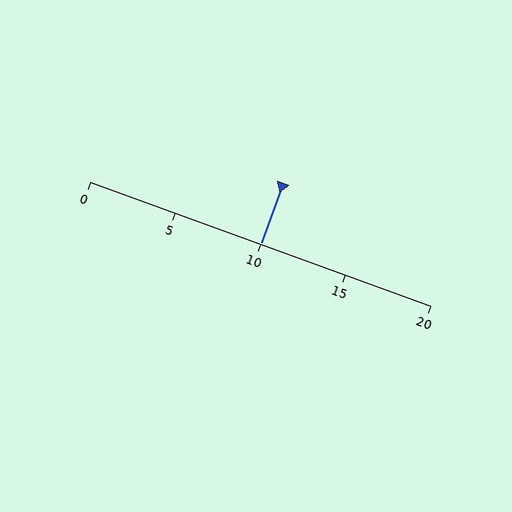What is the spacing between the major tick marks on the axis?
The major ticks are spaced 5 apart.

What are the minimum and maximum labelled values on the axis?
The axis runs from 0 to 20.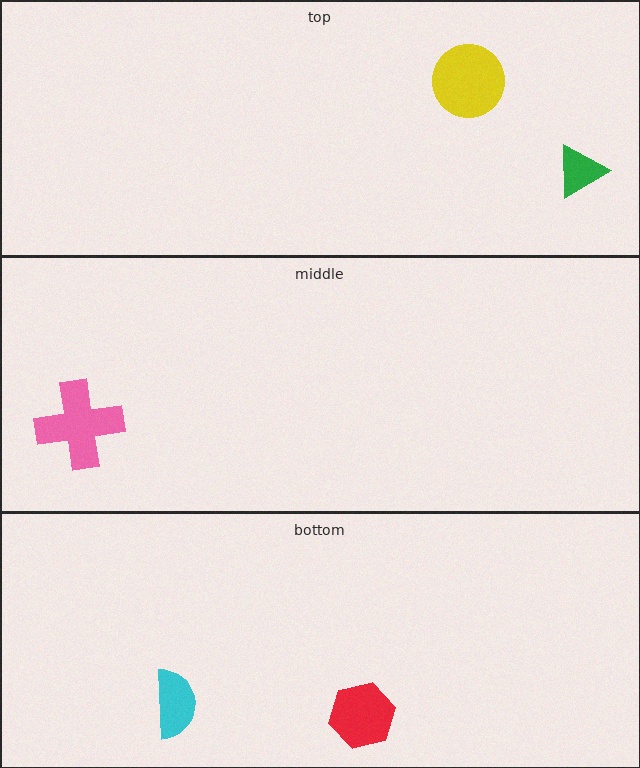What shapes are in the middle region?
The pink cross.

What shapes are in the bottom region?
The red hexagon, the cyan semicircle.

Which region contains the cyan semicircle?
The bottom region.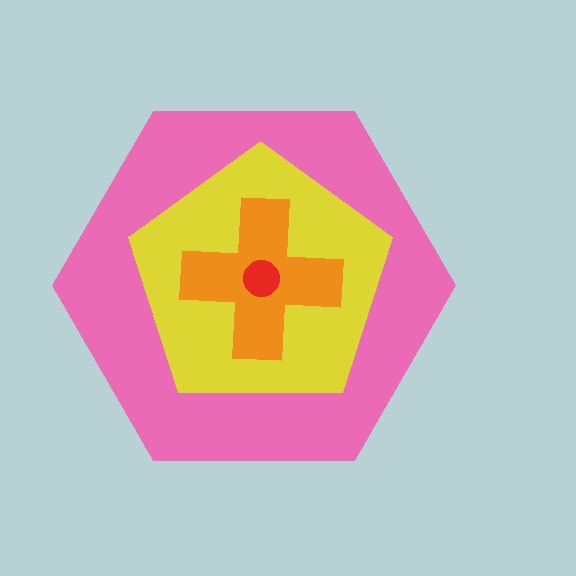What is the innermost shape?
The red circle.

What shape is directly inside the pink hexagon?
The yellow pentagon.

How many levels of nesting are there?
4.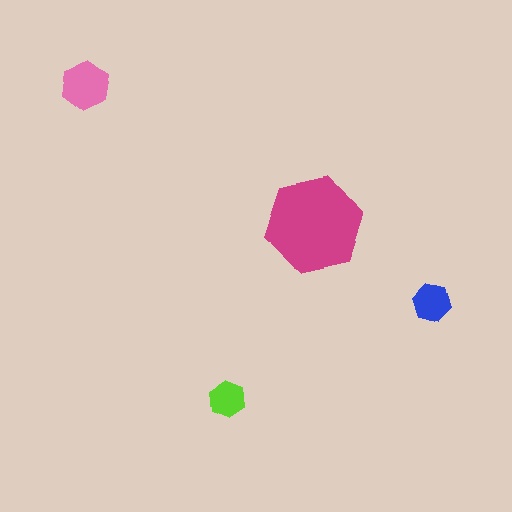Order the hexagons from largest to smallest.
the magenta one, the pink one, the blue one, the lime one.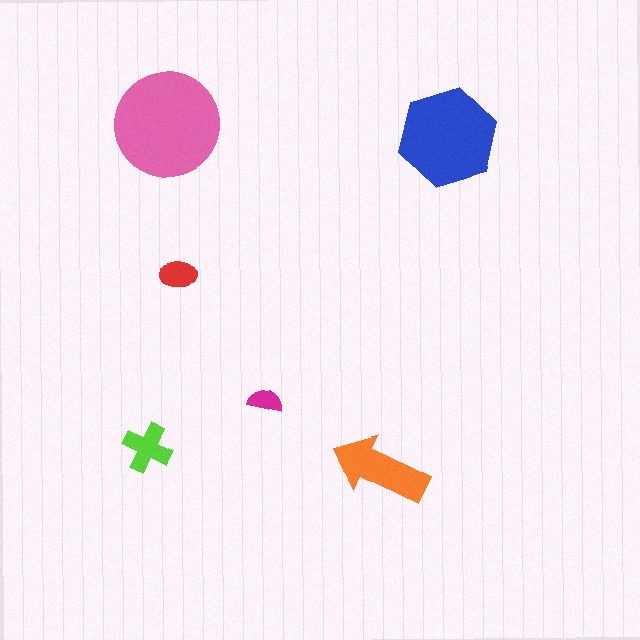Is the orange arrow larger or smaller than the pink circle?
Smaller.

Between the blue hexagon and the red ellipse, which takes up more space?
The blue hexagon.